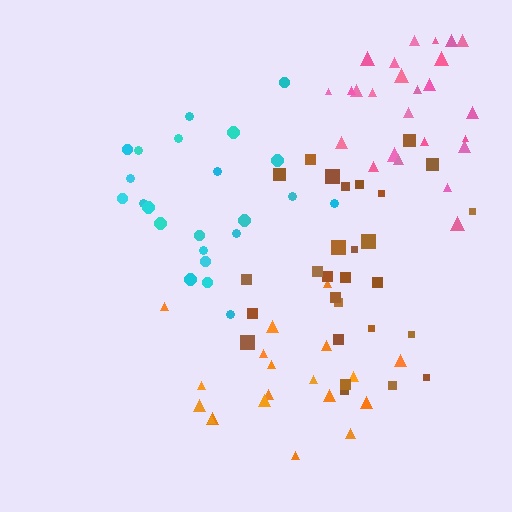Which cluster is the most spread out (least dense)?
Brown.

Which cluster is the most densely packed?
Cyan.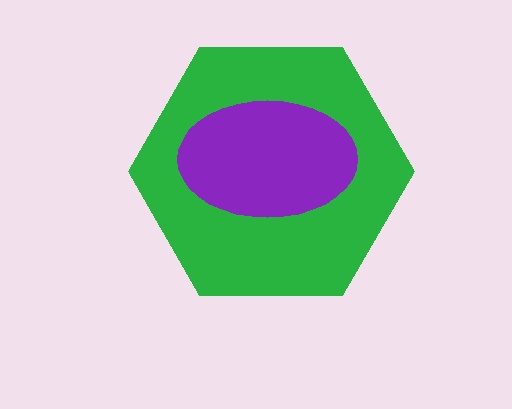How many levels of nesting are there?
2.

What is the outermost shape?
The green hexagon.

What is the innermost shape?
The purple ellipse.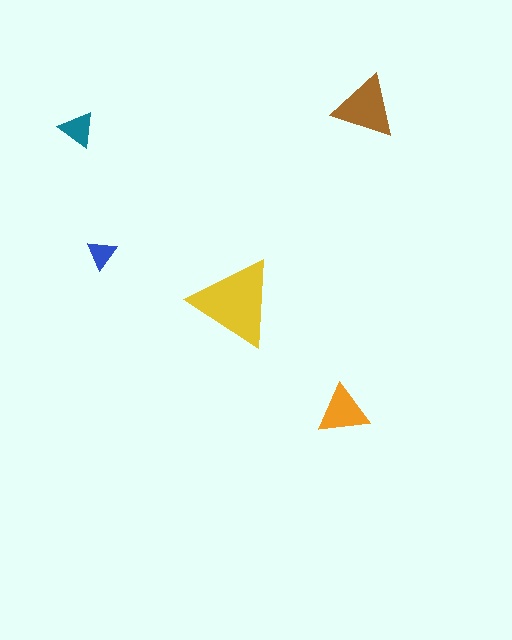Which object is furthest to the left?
The teal triangle is leftmost.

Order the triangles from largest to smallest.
the yellow one, the brown one, the orange one, the teal one, the blue one.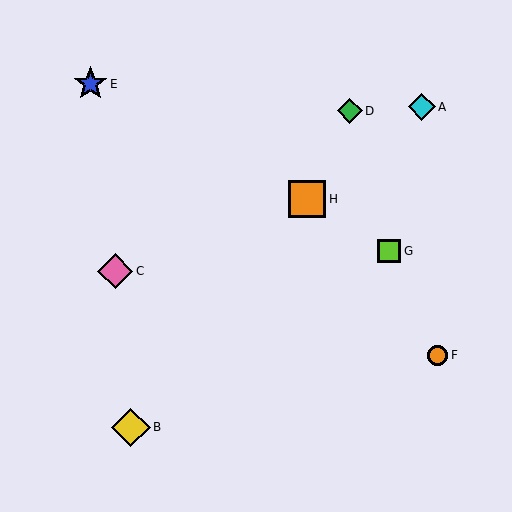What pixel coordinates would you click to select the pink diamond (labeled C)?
Click at (115, 271) to select the pink diamond C.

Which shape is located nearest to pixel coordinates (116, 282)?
The pink diamond (labeled C) at (115, 271) is nearest to that location.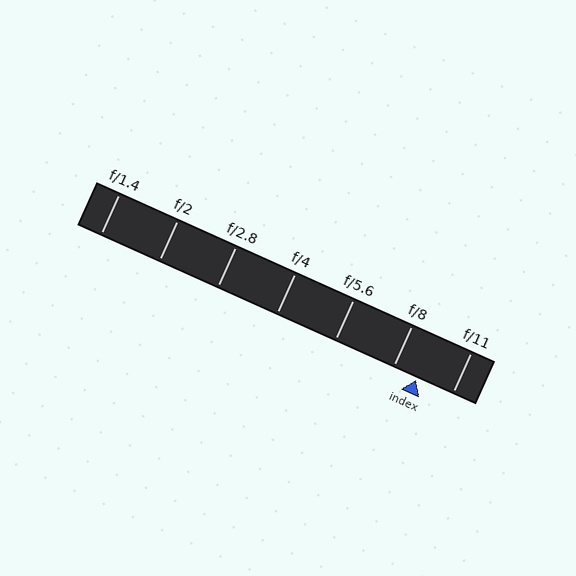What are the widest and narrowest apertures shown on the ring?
The widest aperture shown is f/1.4 and the narrowest is f/11.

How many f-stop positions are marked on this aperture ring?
There are 7 f-stop positions marked.